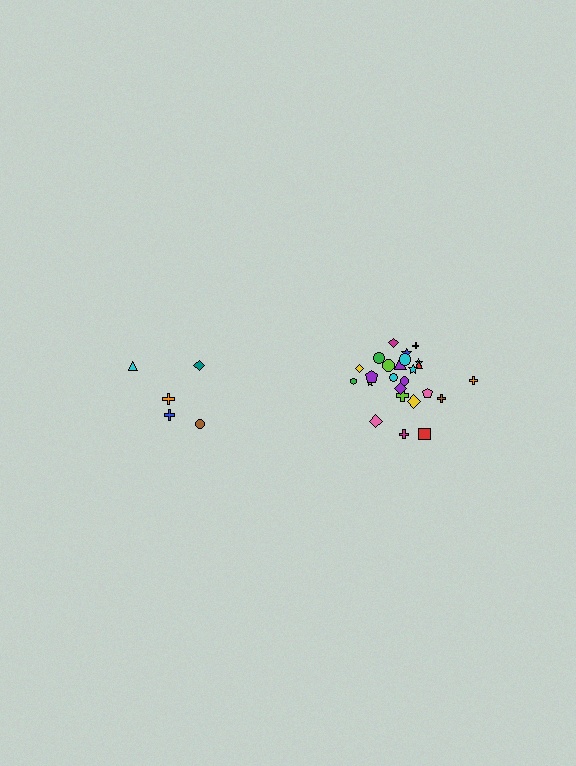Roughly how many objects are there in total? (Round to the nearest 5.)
Roughly 30 objects in total.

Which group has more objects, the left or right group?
The right group.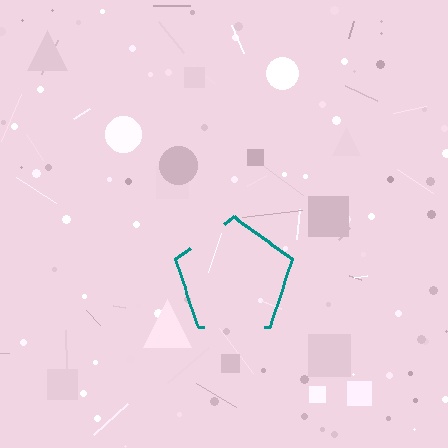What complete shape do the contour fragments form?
The contour fragments form a pentagon.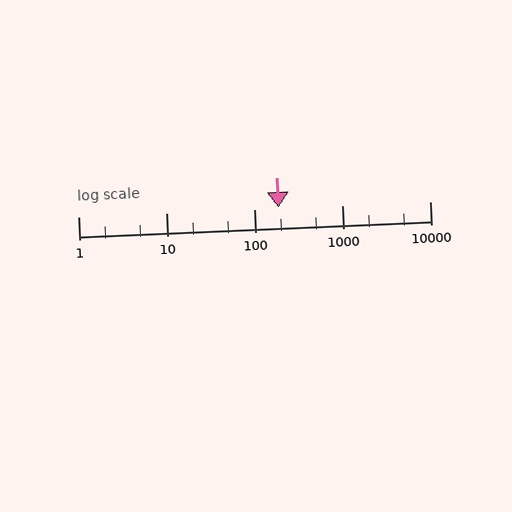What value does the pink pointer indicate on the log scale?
The pointer indicates approximately 190.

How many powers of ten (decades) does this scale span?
The scale spans 4 decades, from 1 to 10000.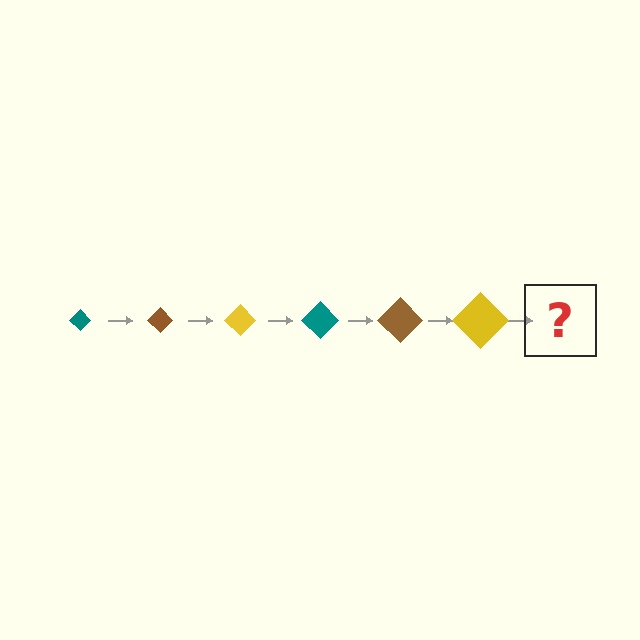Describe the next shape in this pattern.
It should be a teal diamond, larger than the previous one.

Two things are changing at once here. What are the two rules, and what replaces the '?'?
The two rules are that the diamond grows larger each step and the color cycles through teal, brown, and yellow. The '?' should be a teal diamond, larger than the previous one.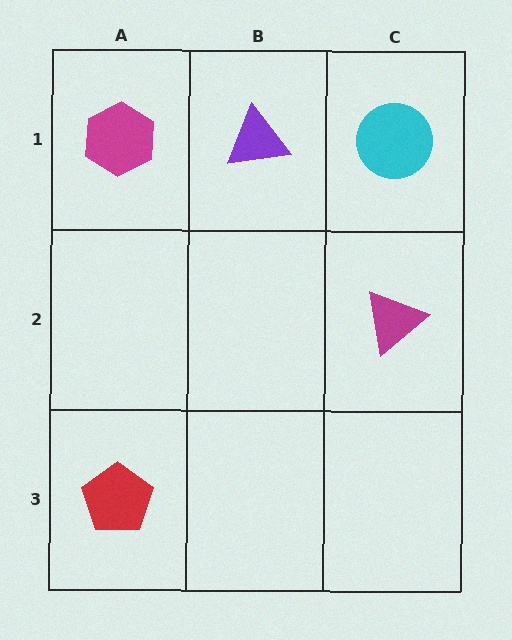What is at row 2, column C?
A magenta triangle.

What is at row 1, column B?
A purple triangle.